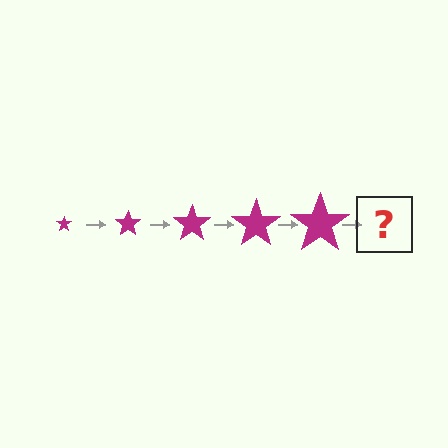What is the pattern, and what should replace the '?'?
The pattern is that the star gets progressively larger each step. The '?' should be a magenta star, larger than the previous one.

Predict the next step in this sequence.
The next step is a magenta star, larger than the previous one.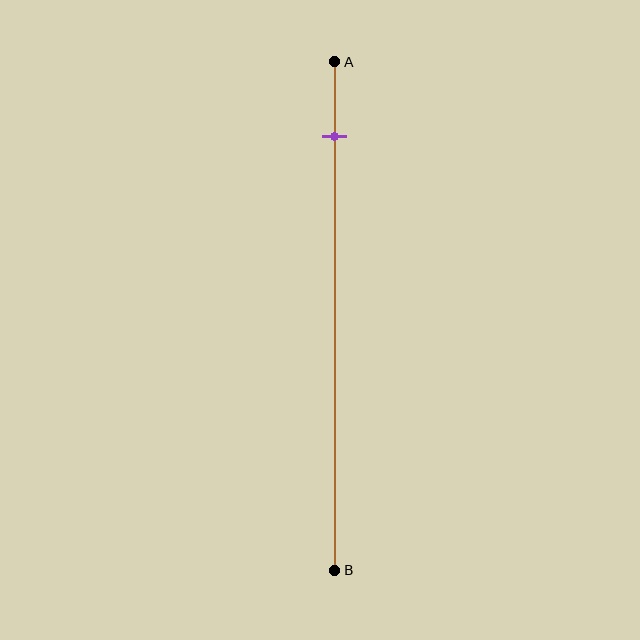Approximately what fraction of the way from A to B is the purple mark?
The purple mark is approximately 15% of the way from A to B.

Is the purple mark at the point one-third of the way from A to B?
No, the mark is at about 15% from A, not at the 33% one-third point.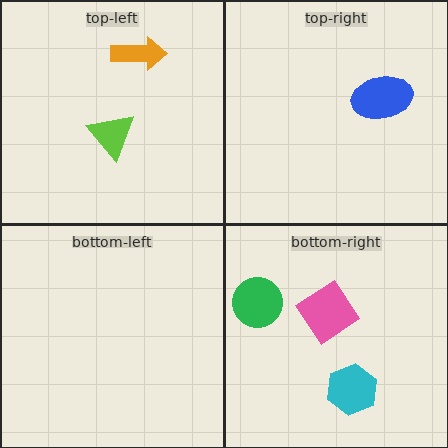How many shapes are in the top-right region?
1.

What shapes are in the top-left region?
The orange arrow, the lime triangle.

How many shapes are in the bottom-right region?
3.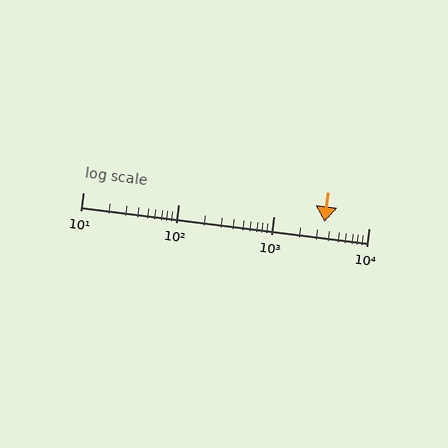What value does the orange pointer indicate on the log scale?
The pointer indicates approximately 3400.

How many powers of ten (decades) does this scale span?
The scale spans 3 decades, from 10 to 10000.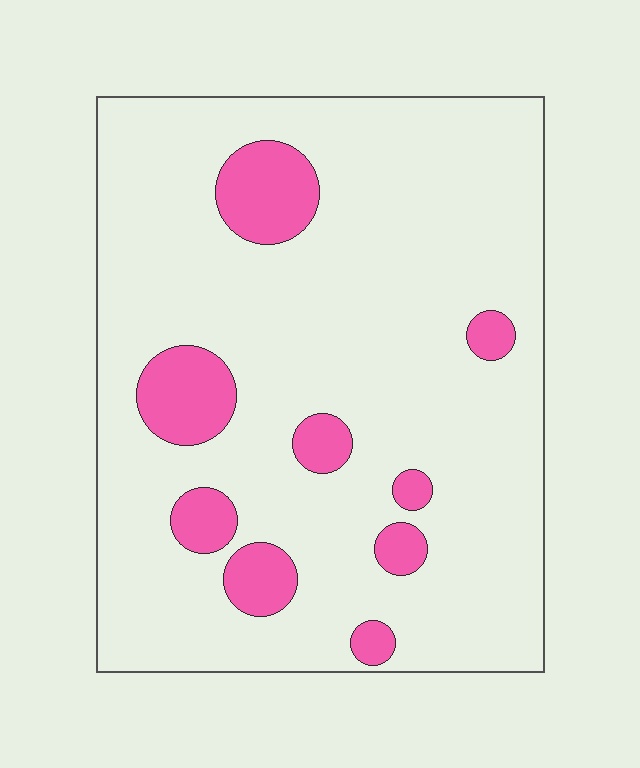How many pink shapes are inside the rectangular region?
9.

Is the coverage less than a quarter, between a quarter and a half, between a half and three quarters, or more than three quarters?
Less than a quarter.